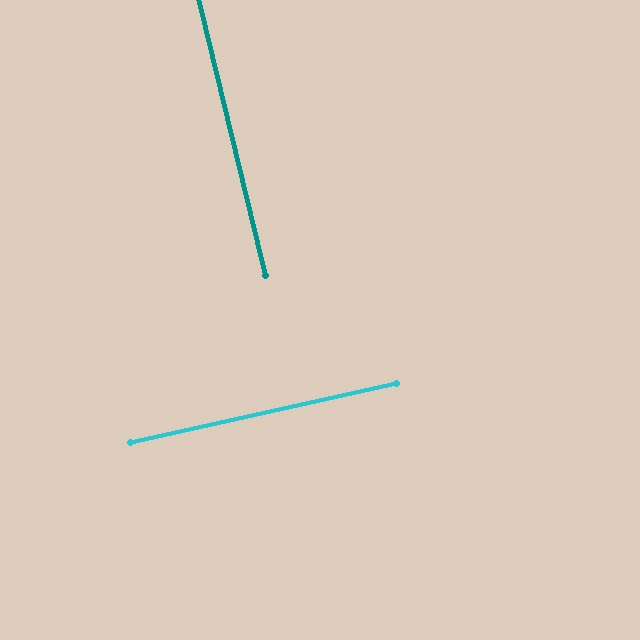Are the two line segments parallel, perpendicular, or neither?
Perpendicular — they meet at approximately 89°.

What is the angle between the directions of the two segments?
Approximately 89 degrees.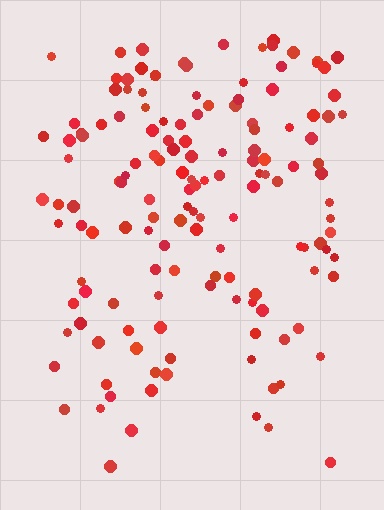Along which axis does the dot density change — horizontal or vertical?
Vertical.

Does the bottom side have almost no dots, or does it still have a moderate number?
Still a moderate number, just noticeably fewer than the top.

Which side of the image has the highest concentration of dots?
The top.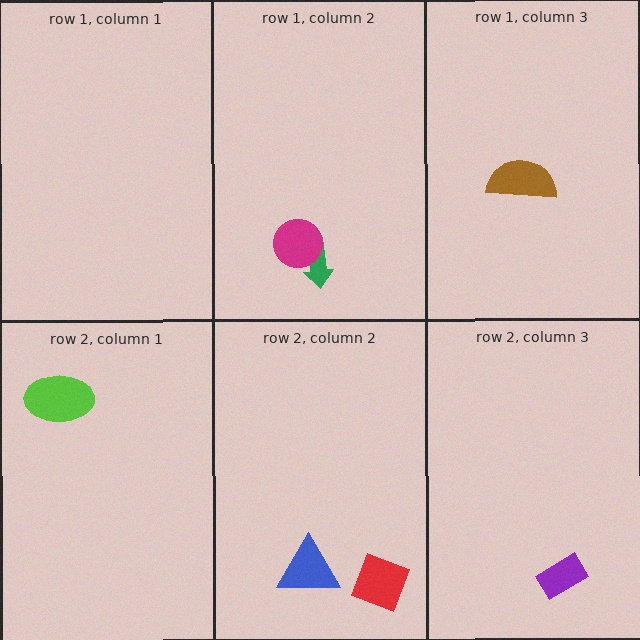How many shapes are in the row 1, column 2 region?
2.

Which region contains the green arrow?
The row 1, column 2 region.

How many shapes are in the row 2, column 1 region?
1.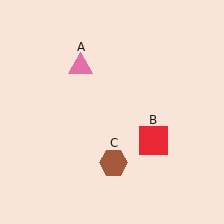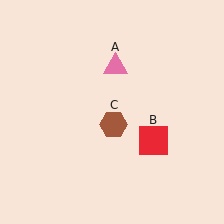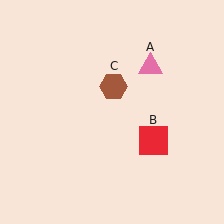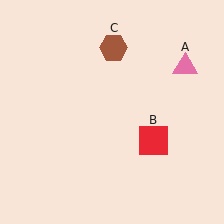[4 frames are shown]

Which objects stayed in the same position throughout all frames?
Red square (object B) remained stationary.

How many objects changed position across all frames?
2 objects changed position: pink triangle (object A), brown hexagon (object C).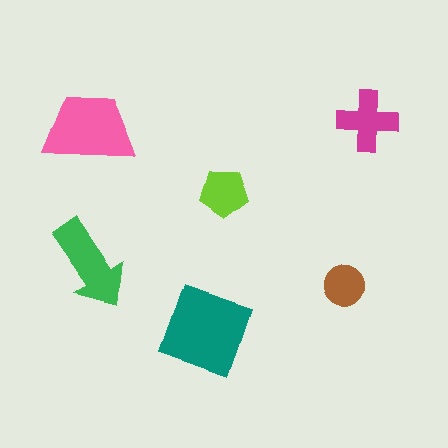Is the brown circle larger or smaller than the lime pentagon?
Smaller.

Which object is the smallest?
The brown circle.